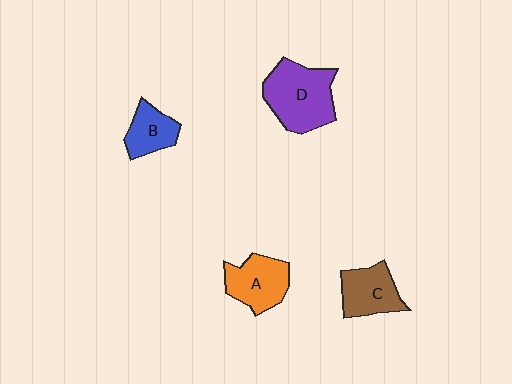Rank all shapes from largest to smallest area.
From largest to smallest: D (purple), A (orange), C (brown), B (blue).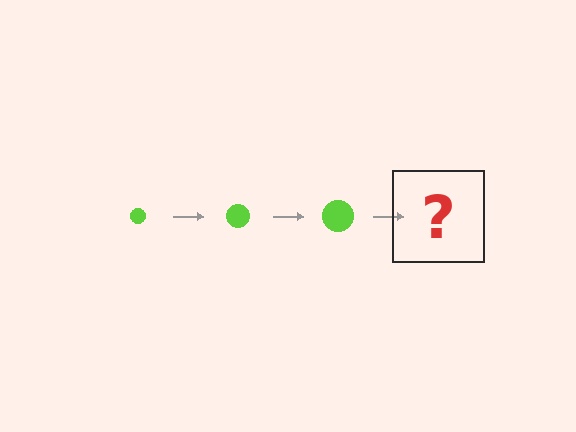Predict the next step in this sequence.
The next step is a lime circle, larger than the previous one.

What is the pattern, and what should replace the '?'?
The pattern is that the circle gets progressively larger each step. The '?' should be a lime circle, larger than the previous one.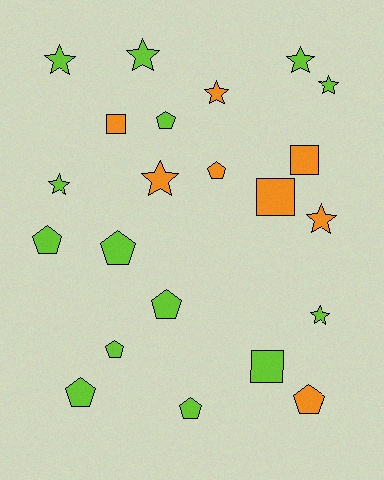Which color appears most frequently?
Lime, with 14 objects.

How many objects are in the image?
There are 22 objects.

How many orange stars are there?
There are 3 orange stars.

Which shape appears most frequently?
Star, with 9 objects.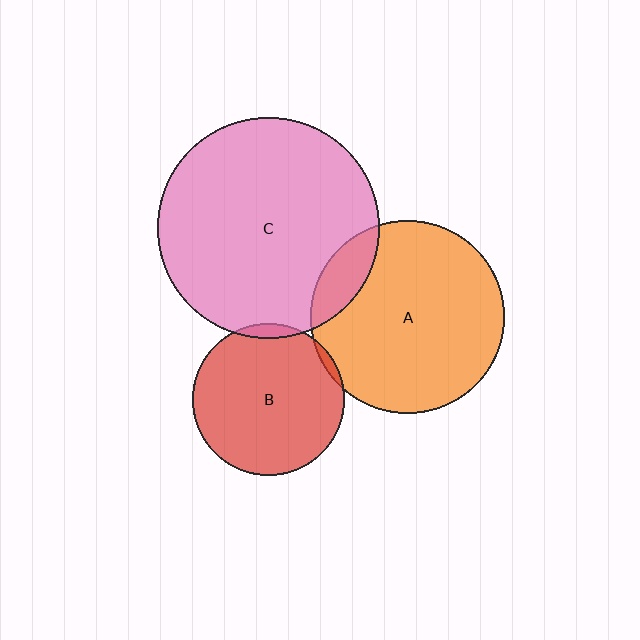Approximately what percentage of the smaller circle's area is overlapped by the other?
Approximately 10%.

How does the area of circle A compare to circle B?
Approximately 1.6 times.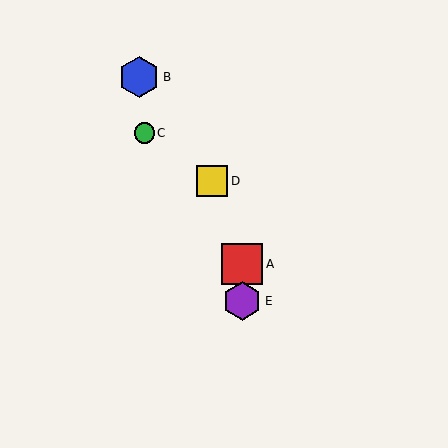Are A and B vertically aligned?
No, A is at x≈242 and B is at x≈139.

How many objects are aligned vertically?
2 objects (A, E) are aligned vertically.